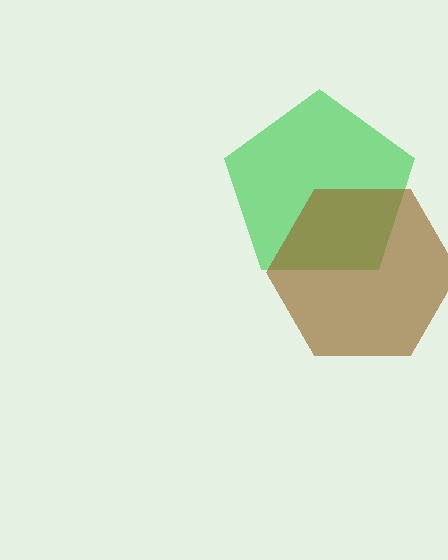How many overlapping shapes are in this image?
There are 2 overlapping shapes in the image.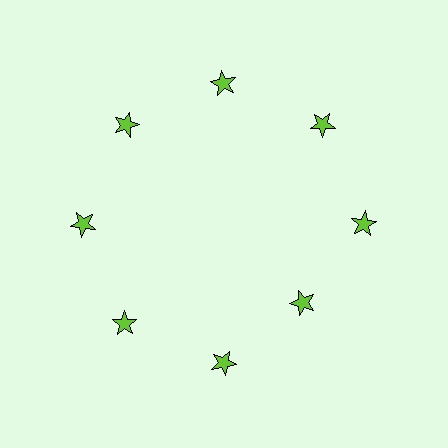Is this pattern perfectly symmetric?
No. The 8 lime stars are arranged in a ring, but one element near the 4 o'clock position is pulled inward toward the center, breaking the 8-fold rotational symmetry.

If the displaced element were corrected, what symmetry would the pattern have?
It would have 8-fold rotational symmetry — the pattern would map onto itself every 45 degrees.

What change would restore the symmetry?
The symmetry would be restored by moving it outward, back onto the ring so that all 8 stars sit at equal angles and equal distance from the center.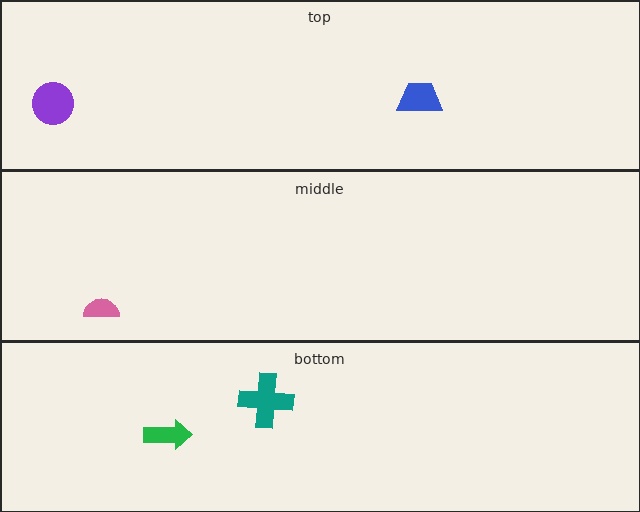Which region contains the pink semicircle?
The middle region.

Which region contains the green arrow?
The bottom region.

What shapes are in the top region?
The purple circle, the blue trapezoid.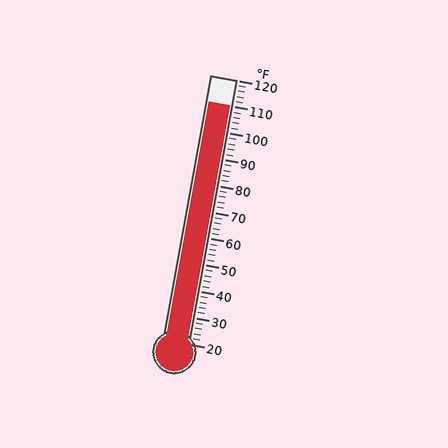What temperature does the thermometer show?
The thermometer shows approximately 110°F.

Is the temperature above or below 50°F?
The temperature is above 50°F.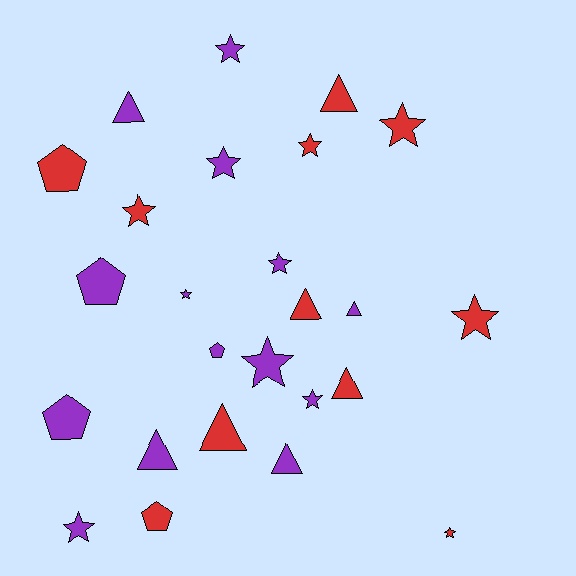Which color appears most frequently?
Purple, with 14 objects.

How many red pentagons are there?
There are 2 red pentagons.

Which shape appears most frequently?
Star, with 12 objects.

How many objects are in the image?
There are 25 objects.